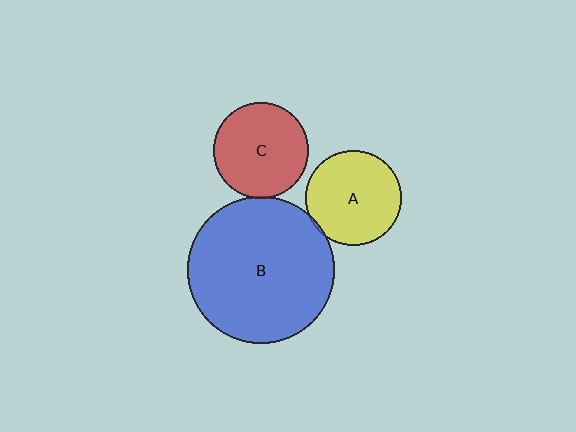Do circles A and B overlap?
Yes.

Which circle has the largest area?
Circle B (blue).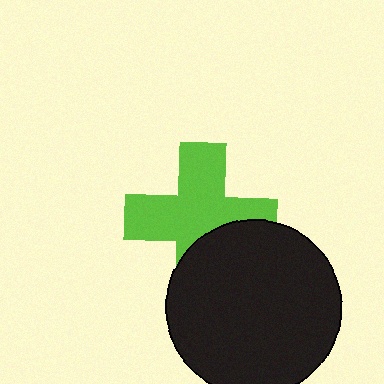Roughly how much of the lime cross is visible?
Most of it is visible (roughly 68%).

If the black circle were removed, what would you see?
You would see the complete lime cross.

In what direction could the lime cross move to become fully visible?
The lime cross could move up. That would shift it out from behind the black circle entirely.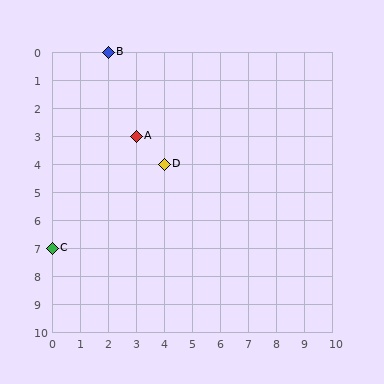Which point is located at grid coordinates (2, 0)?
Point B is at (2, 0).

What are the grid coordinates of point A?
Point A is at grid coordinates (3, 3).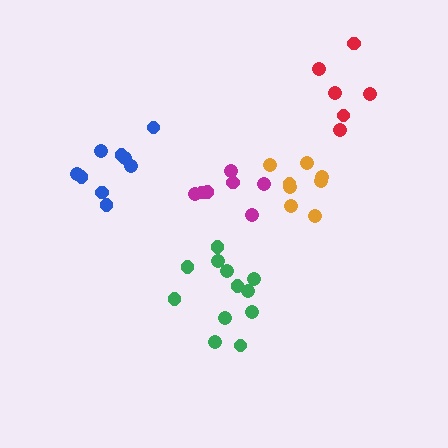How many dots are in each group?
Group 1: 9 dots, Group 2: 12 dots, Group 3: 7 dots, Group 4: 6 dots, Group 5: 8 dots (42 total).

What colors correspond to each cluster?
The clusters are colored: blue, green, magenta, red, orange.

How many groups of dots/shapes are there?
There are 5 groups.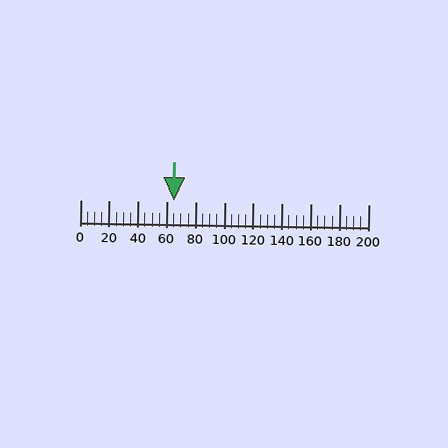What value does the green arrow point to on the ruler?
The green arrow points to approximately 65.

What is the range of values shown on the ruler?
The ruler shows values from 0 to 200.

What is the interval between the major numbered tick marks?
The major tick marks are spaced 20 units apart.